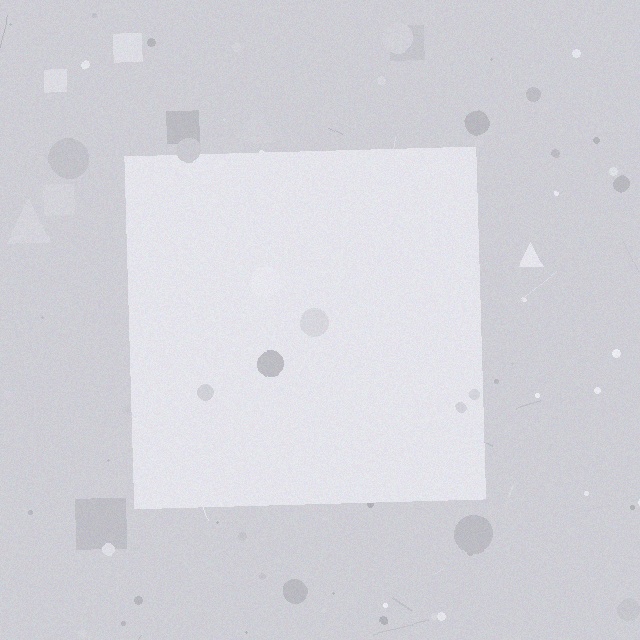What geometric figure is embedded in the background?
A square is embedded in the background.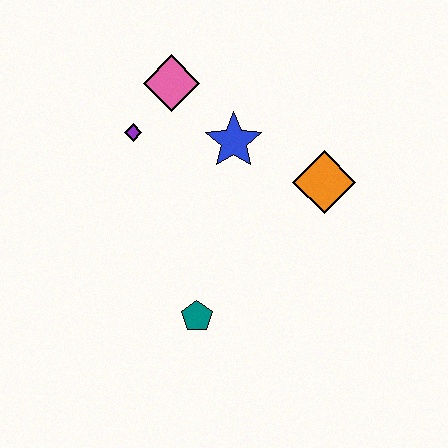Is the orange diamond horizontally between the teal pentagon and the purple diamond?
No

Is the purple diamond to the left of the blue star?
Yes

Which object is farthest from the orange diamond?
The purple diamond is farthest from the orange diamond.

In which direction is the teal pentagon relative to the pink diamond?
The teal pentagon is below the pink diamond.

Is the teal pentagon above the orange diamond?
No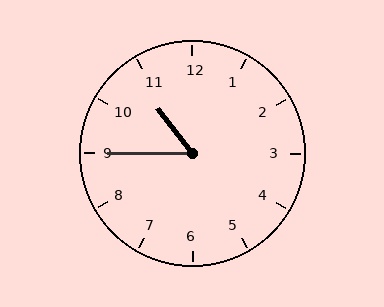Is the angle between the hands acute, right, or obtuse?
It is acute.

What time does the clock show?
10:45.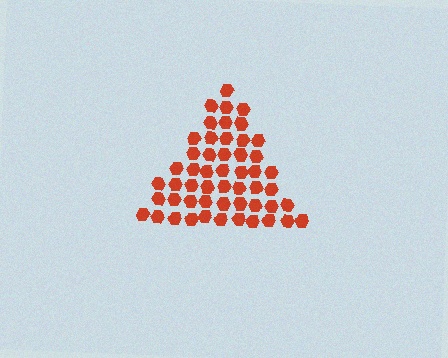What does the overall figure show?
The overall figure shows a triangle.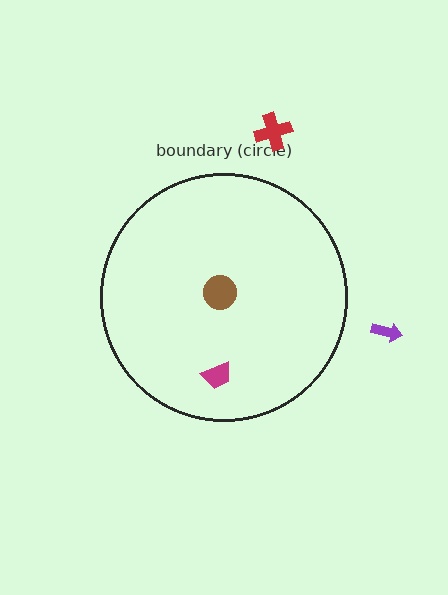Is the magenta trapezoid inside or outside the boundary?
Inside.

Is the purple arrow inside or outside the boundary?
Outside.